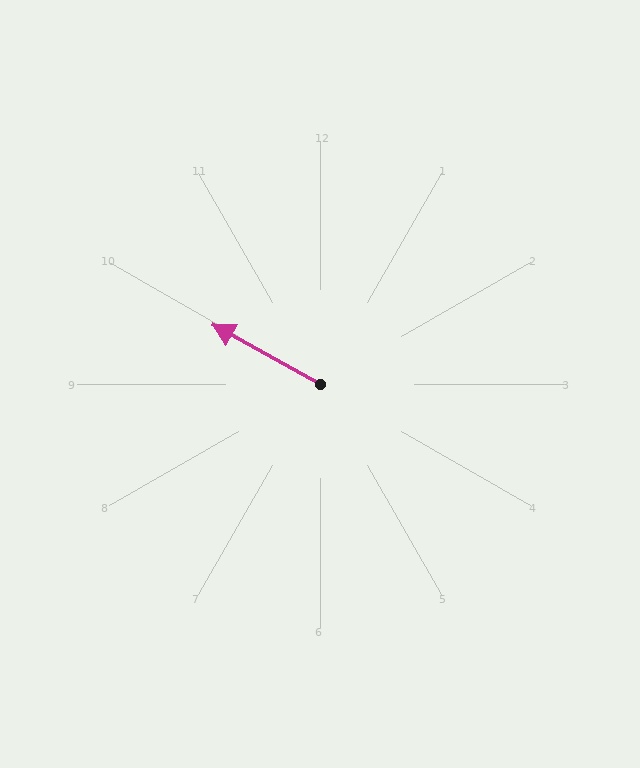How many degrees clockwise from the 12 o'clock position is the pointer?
Approximately 299 degrees.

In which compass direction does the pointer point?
Northwest.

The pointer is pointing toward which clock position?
Roughly 10 o'clock.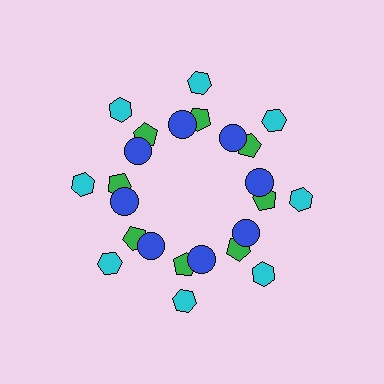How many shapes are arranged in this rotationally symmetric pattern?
There are 24 shapes, arranged in 8 groups of 3.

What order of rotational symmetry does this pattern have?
This pattern has 8-fold rotational symmetry.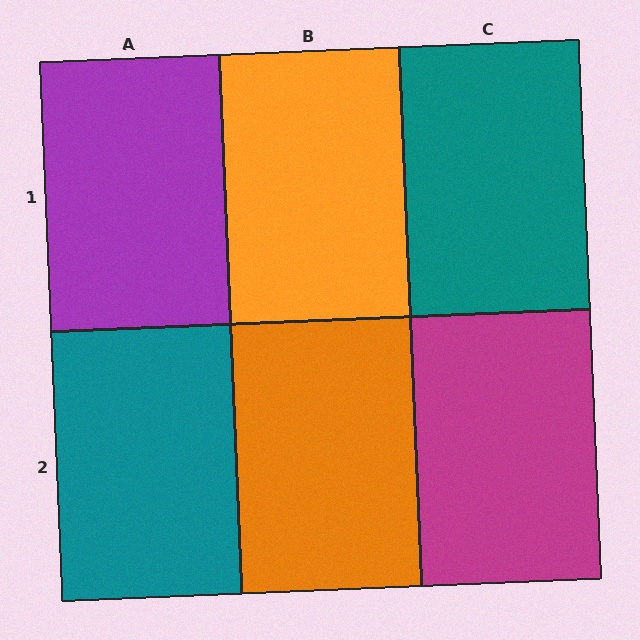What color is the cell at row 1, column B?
Orange.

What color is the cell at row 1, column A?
Purple.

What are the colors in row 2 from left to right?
Teal, orange, magenta.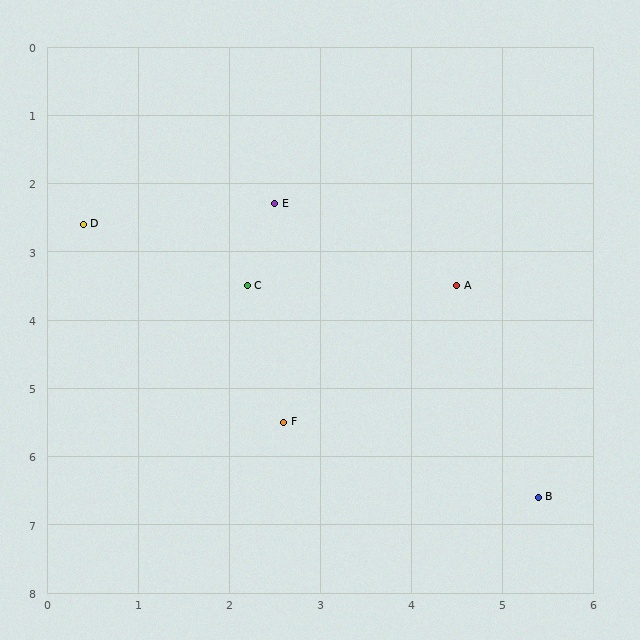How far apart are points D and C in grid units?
Points D and C are about 2.0 grid units apart.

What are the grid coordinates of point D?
Point D is at approximately (0.4, 2.6).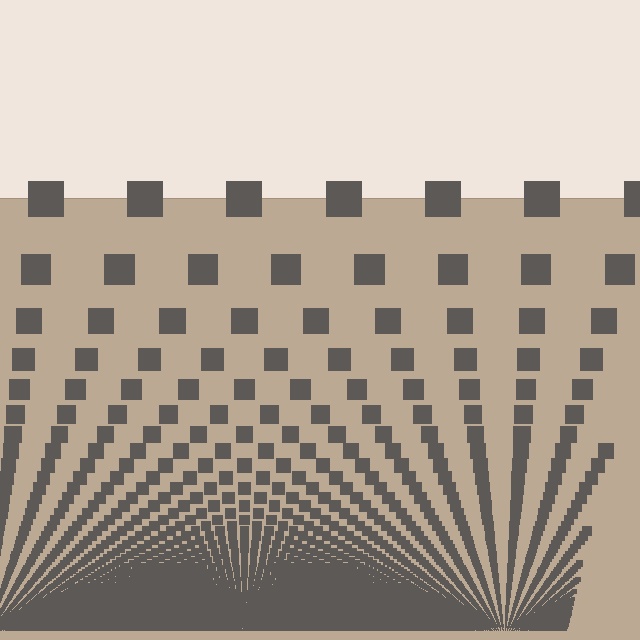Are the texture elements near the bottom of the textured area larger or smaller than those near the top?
Smaller. The gradient is inverted — elements near the bottom are smaller and denser.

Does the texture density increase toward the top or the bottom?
Density increases toward the bottom.